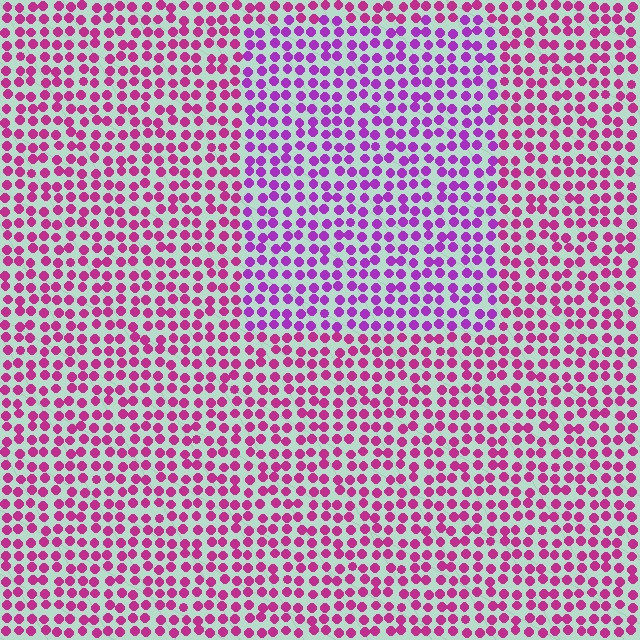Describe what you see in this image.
The image is filled with small magenta elements in a uniform arrangement. A rectangle-shaped region is visible where the elements are tinted to a slightly different hue, forming a subtle color boundary.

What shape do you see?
I see a rectangle.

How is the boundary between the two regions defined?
The boundary is defined purely by a slight shift in hue (about 31 degrees). Spacing, size, and orientation are identical on both sides.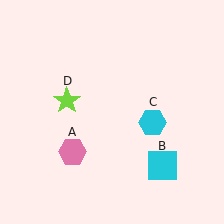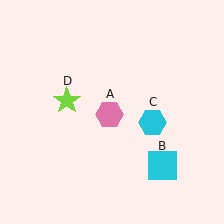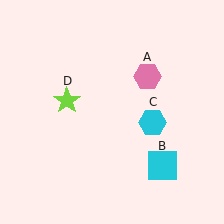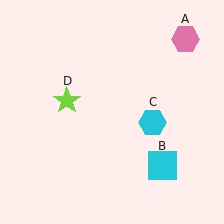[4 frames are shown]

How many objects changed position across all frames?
1 object changed position: pink hexagon (object A).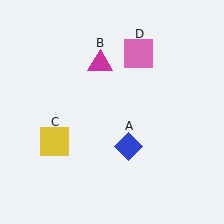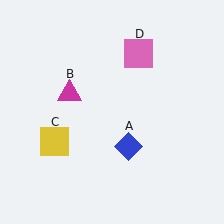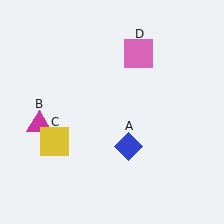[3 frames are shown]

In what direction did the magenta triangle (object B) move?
The magenta triangle (object B) moved down and to the left.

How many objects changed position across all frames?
1 object changed position: magenta triangle (object B).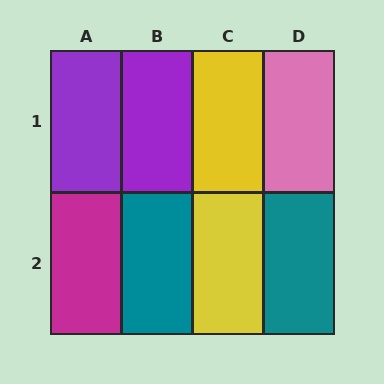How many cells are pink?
1 cell is pink.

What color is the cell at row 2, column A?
Magenta.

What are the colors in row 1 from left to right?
Purple, purple, yellow, pink.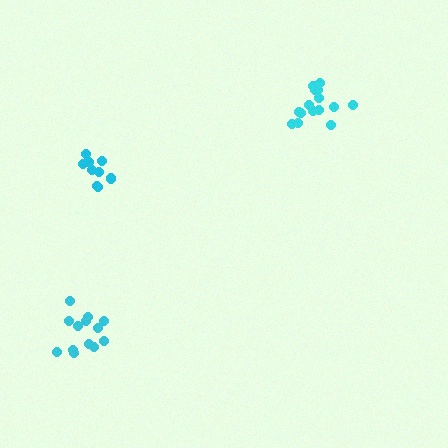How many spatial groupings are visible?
There are 3 spatial groupings.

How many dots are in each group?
Group 1: 13 dots, Group 2: 16 dots, Group 3: 10 dots (39 total).